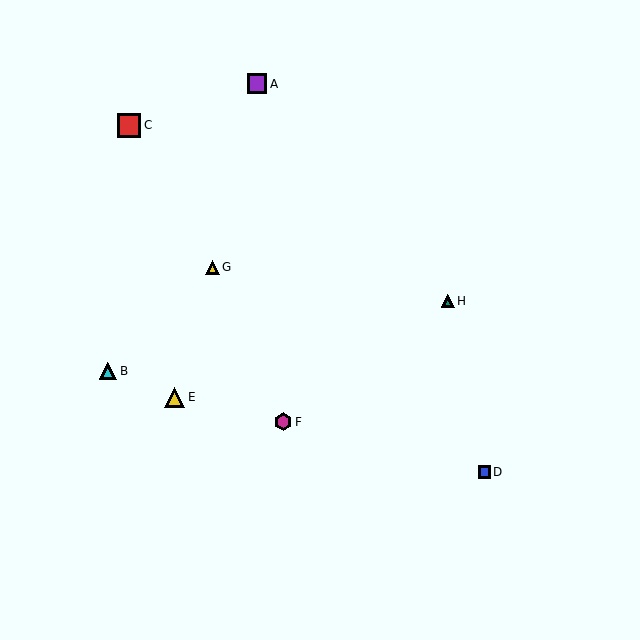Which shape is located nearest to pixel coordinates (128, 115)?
The red square (labeled C) at (129, 125) is nearest to that location.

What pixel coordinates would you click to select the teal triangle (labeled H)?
Click at (448, 301) to select the teal triangle H.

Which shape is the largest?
The red square (labeled C) is the largest.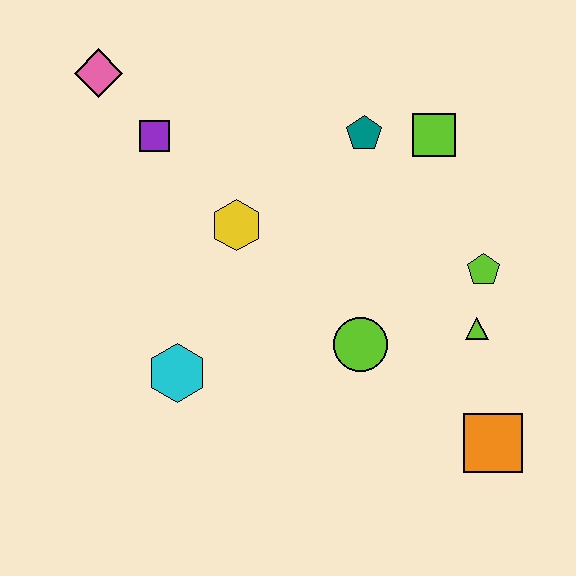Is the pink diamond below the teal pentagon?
No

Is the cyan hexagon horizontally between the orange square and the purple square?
Yes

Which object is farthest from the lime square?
The cyan hexagon is farthest from the lime square.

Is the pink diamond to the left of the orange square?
Yes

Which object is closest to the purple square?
The pink diamond is closest to the purple square.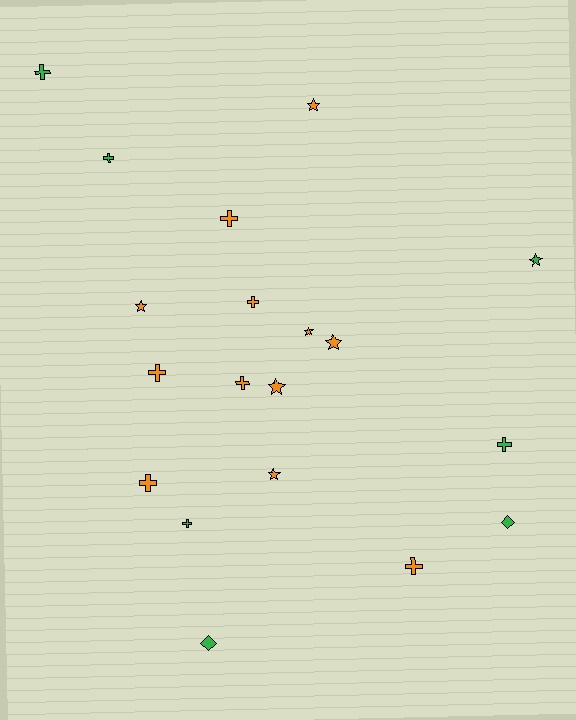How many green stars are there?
There is 1 green star.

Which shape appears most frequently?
Cross, with 10 objects.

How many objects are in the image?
There are 19 objects.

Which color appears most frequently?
Orange, with 12 objects.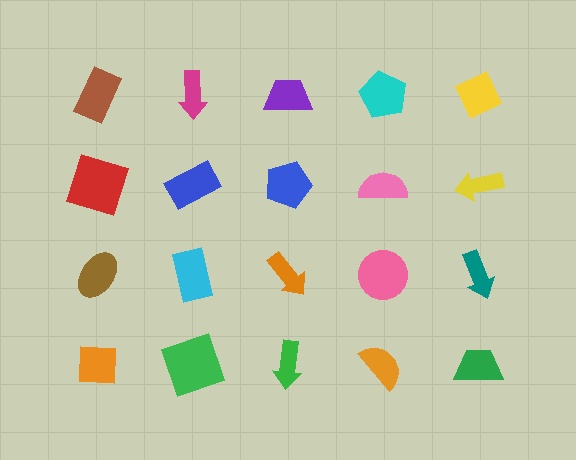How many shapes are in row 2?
5 shapes.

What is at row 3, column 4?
A pink circle.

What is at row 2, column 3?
A blue pentagon.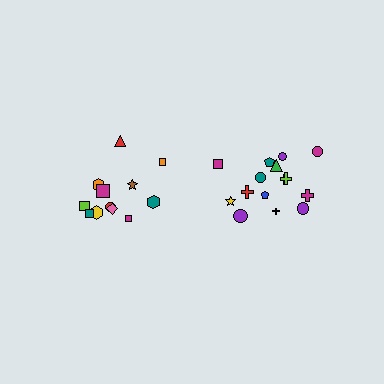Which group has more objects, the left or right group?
The right group.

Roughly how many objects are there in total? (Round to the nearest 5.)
Roughly 25 objects in total.